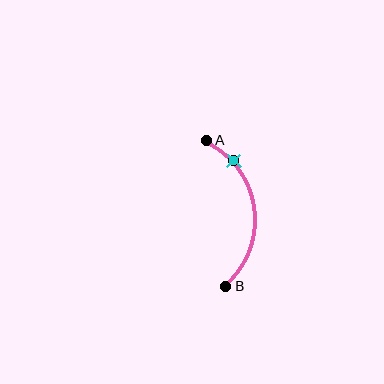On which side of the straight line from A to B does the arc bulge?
The arc bulges to the right of the straight line connecting A and B.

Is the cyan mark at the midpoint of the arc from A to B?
No. The cyan mark lies on the arc but is closer to endpoint A. The arc midpoint would be at the point on the curve equidistant along the arc from both A and B.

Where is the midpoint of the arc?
The arc midpoint is the point on the curve farthest from the straight line joining A and B. It sits to the right of that line.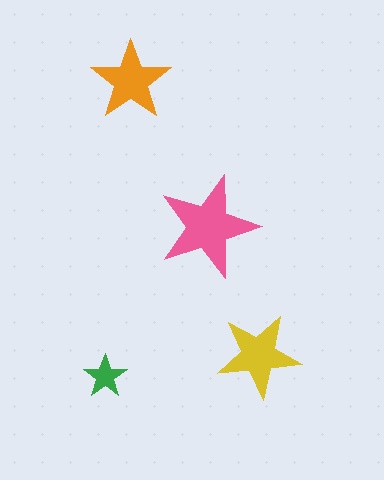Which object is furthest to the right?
The yellow star is rightmost.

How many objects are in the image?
There are 4 objects in the image.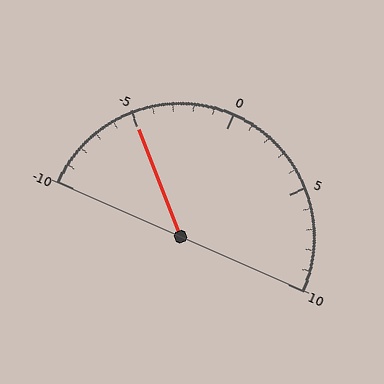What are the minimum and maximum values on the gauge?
The gauge ranges from -10 to 10.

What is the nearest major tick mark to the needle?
The nearest major tick mark is -5.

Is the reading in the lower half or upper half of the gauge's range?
The reading is in the lower half of the range (-10 to 10).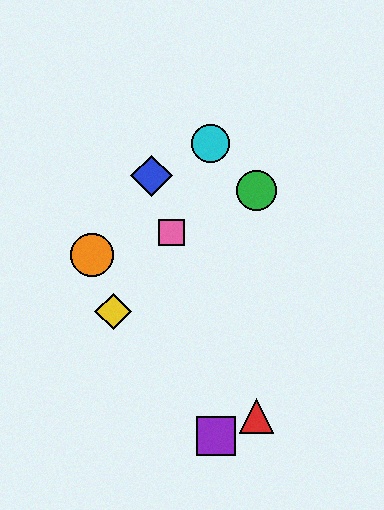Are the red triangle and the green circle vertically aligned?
Yes, both are at x≈256.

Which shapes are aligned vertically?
The red triangle, the green circle are aligned vertically.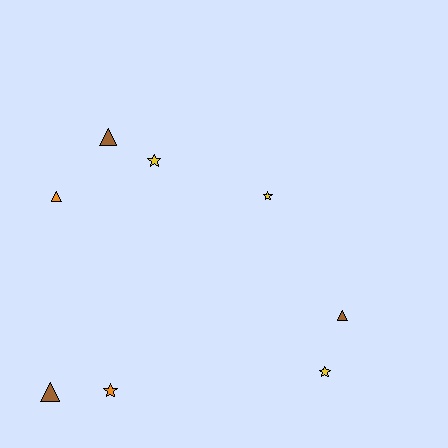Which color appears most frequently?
Brown, with 3 objects.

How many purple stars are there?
There are no purple stars.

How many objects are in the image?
There are 8 objects.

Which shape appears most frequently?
Triangle, with 4 objects.